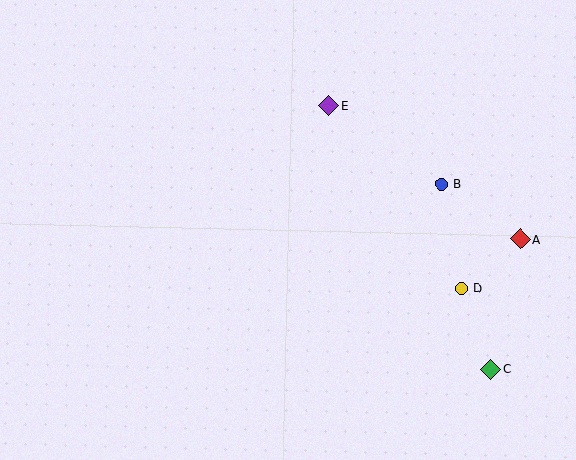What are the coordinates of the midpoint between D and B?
The midpoint between D and B is at (451, 236).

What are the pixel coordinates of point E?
Point E is at (329, 106).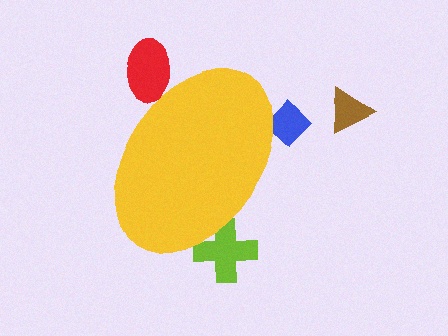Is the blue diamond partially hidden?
Yes, the blue diamond is partially hidden behind the yellow ellipse.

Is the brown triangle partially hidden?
No, the brown triangle is fully visible.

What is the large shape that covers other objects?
A yellow ellipse.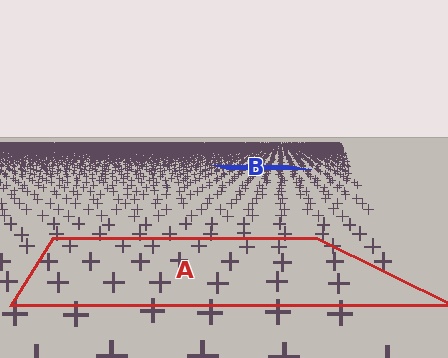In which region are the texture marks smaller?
The texture marks are smaller in region B, because it is farther away.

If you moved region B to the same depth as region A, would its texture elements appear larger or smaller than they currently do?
They would appear larger. At a closer depth, the same texture elements are projected at a bigger on-screen size.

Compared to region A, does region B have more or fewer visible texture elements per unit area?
Region B has more texture elements per unit area — they are packed more densely because it is farther away.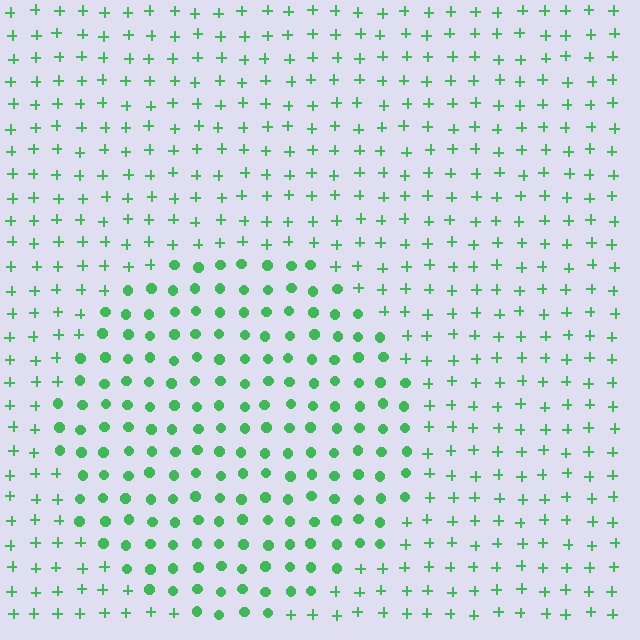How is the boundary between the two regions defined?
The boundary is defined by a change in element shape: circles inside vs. plus signs outside. All elements share the same color and spacing.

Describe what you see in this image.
The image is filled with small green elements arranged in a uniform grid. A circle-shaped region contains circles, while the surrounding area contains plus signs. The boundary is defined purely by the change in element shape.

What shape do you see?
I see a circle.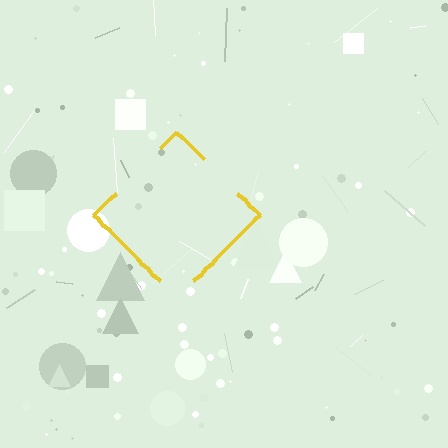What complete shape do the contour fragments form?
The contour fragments form a diamond.